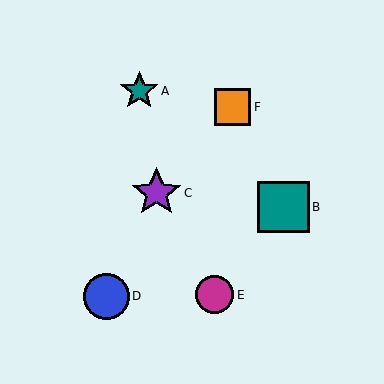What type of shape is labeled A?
Shape A is a teal star.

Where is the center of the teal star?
The center of the teal star is at (139, 91).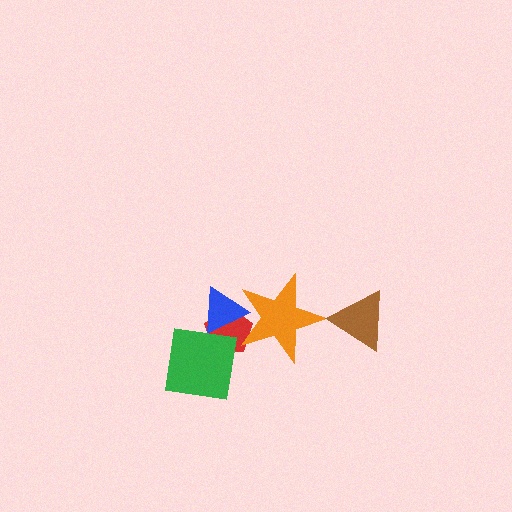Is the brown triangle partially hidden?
No, no other shape covers it.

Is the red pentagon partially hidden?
Yes, it is partially covered by another shape.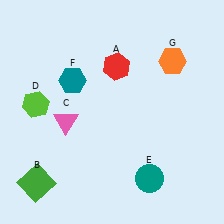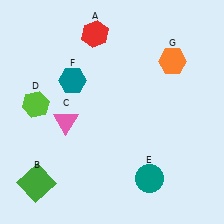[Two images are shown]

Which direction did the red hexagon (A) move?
The red hexagon (A) moved up.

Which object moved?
The red hexagon (A) moved up.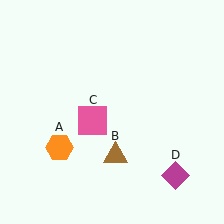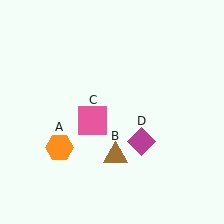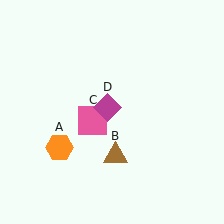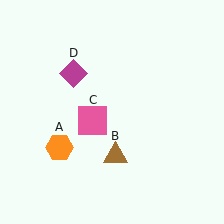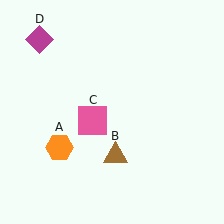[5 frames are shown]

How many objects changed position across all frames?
1 object changed position: magenta diamond (object D).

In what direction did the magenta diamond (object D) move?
The magenta diamond (object D) moved up and to the left.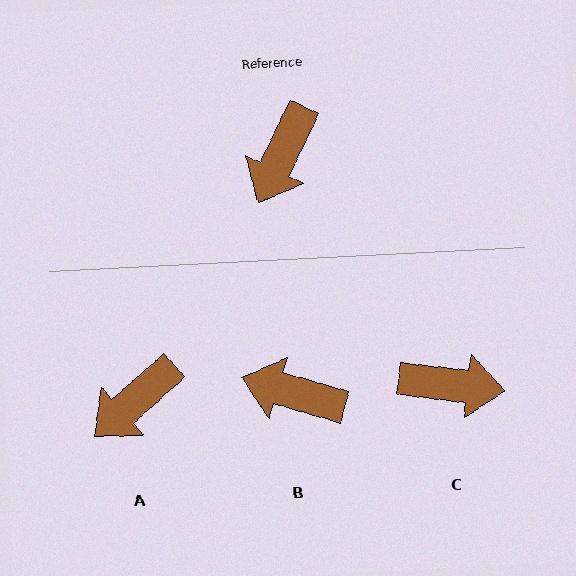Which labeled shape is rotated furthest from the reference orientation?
C, about 109 degrees away.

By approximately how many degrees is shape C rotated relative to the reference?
Approximately 109 degrees counter-clockwise.